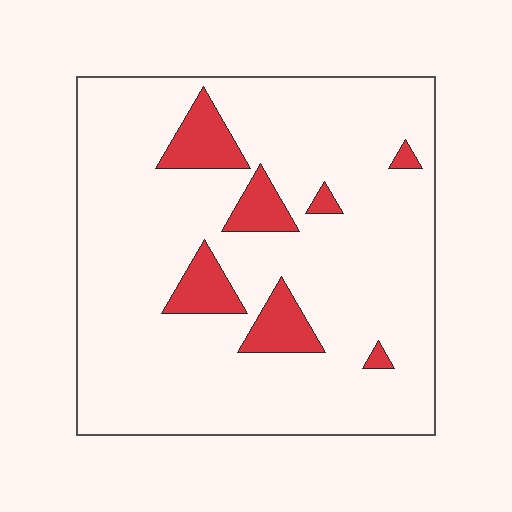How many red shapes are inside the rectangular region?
7.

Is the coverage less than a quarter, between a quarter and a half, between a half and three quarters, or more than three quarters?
Less than a quarter.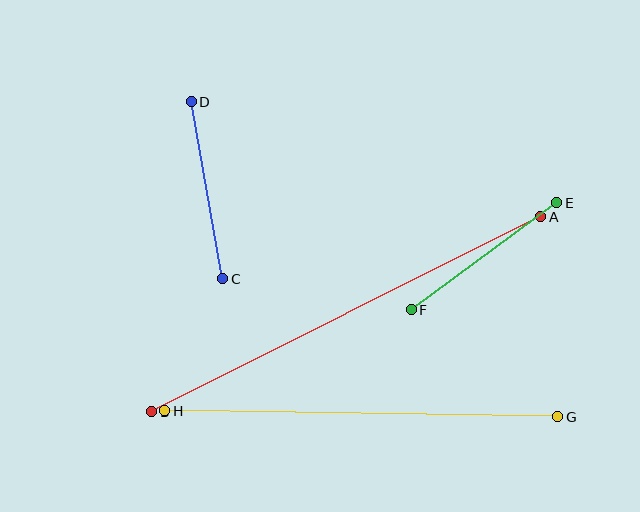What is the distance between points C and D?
The distance is approximately 180 pixels.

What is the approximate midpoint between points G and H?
The midpoint is at approximately (361, 414) pixels.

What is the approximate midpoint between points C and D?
The midpoint is at approximately (207, 190) pixels.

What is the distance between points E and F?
The distance is approximately 181 pixels.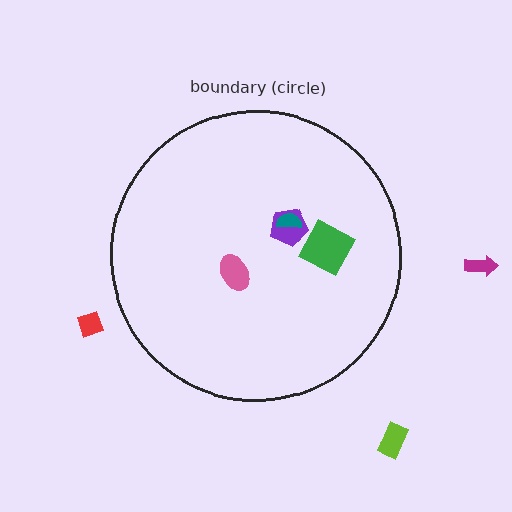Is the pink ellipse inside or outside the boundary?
Inside.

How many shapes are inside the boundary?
4 inside, 3 outside.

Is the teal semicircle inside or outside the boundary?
Inside.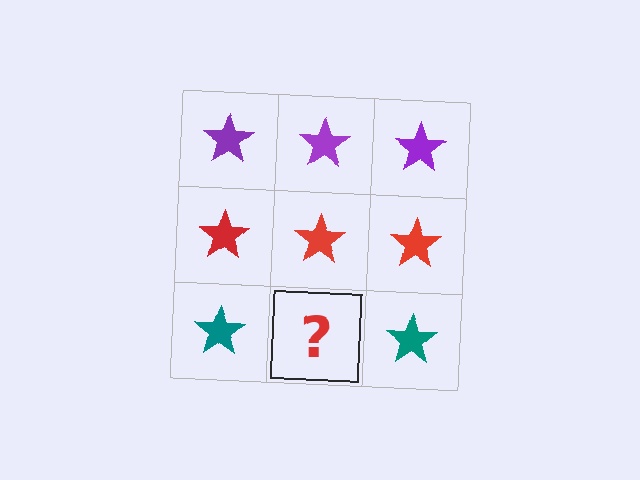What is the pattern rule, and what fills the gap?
The rule is that each row has a consistent color. The gap should be filled with a teal star.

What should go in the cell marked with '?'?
The missing cell should contain a teal star.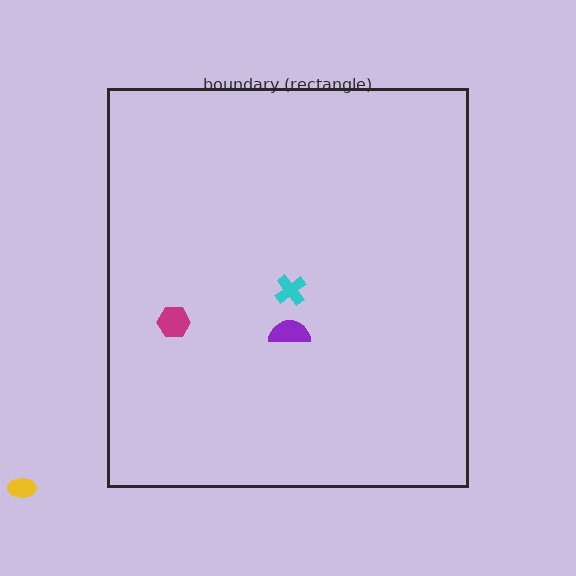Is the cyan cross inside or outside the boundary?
Inside.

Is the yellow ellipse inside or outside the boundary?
Outside.